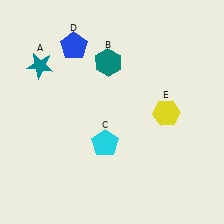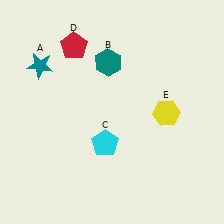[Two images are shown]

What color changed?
The pentagon (D) changed from blue in Image 1 to red in Image 2.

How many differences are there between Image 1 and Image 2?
There is 1 difference between the two images.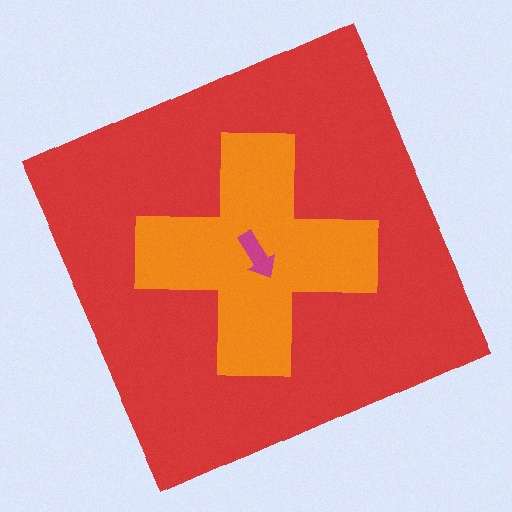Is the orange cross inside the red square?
Yes.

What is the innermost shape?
The magenta arrow.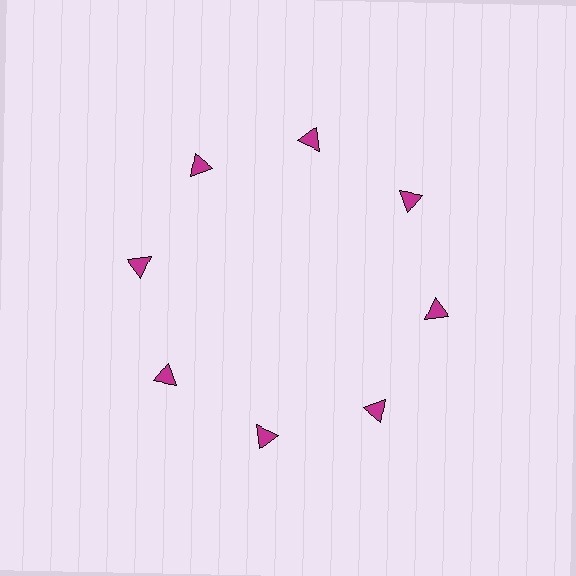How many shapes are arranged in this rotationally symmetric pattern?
There are 8 shapes, arranged in 8 groups of 1.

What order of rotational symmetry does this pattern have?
This pattern has 8-fold rotational symmetry.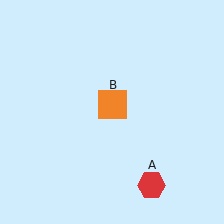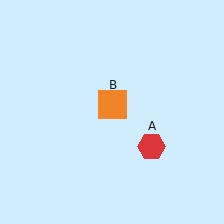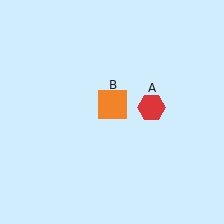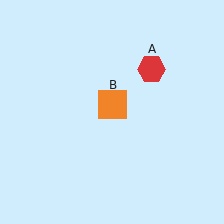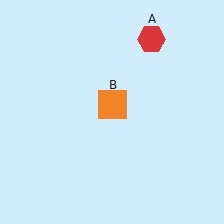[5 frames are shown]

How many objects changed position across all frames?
1 object changed position: red hexagon (object A).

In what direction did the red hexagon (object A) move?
The red hexagon (object A) moved up.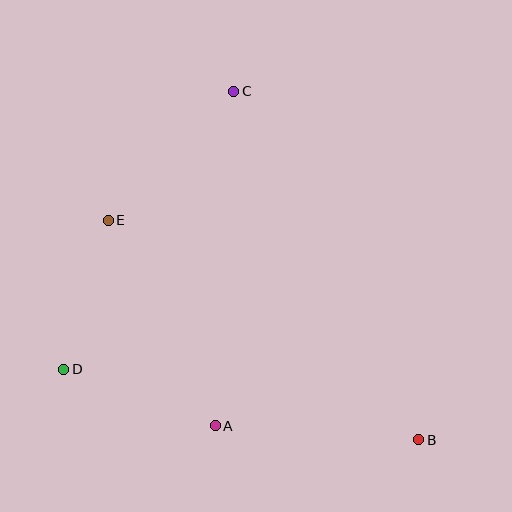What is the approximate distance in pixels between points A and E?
The distance between A and E is approximately 232 pixels.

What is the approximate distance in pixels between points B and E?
The distance between B and E is approximately 380 pixels.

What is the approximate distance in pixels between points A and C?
The distance between A and C is approximately 335 pixels.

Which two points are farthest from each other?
Points B and C are farthest from each other.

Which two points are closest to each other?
Points D and E are closest to each other.